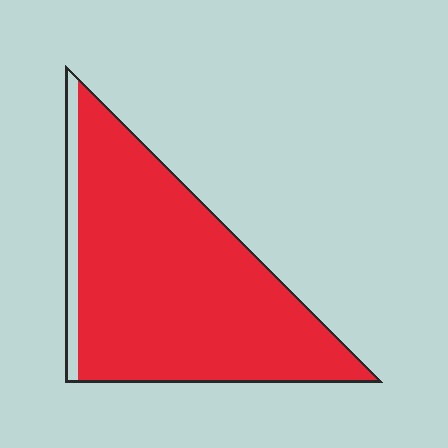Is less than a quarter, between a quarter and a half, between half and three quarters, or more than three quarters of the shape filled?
More than three quarters.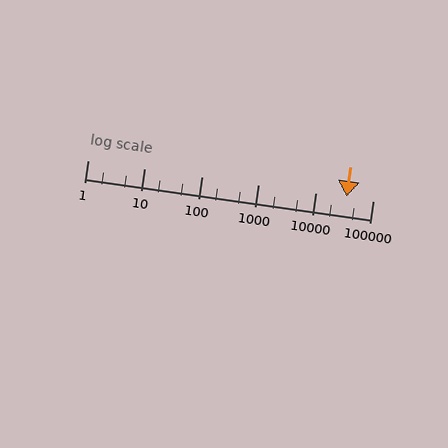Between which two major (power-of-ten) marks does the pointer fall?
The pointer is between 10000 and 100000.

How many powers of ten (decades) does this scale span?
The scale spans 5 decades, from 1 to 100000.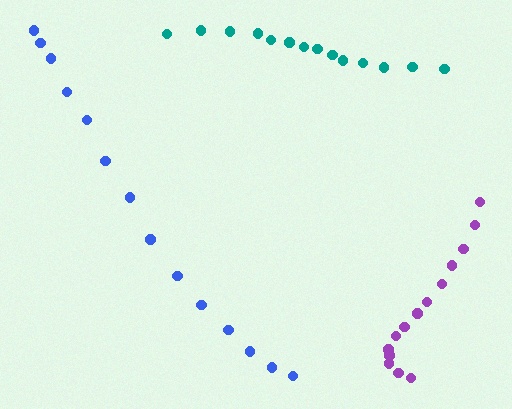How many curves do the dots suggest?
There are 3 distinct paths.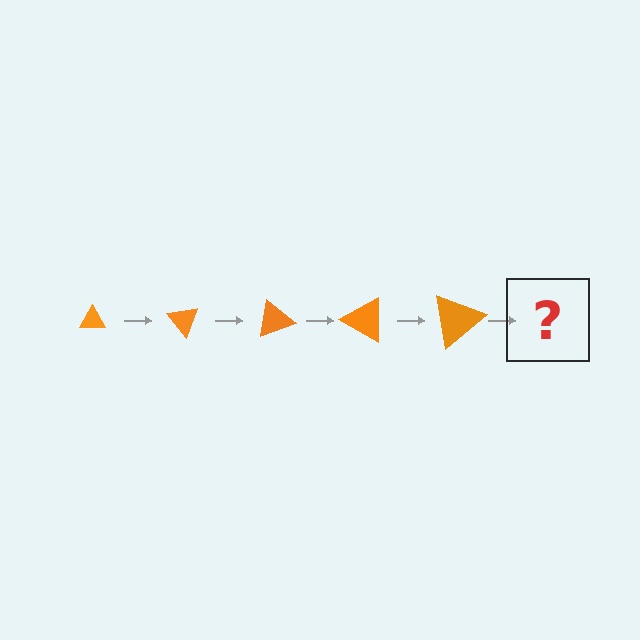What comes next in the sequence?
The next element should be a triangle, larger than the previous one and rotated 250 degrees from the start.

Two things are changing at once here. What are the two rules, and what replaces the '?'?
The two rules are that the triangle grows larger each step and it rotates 50 degrees each step. The '?' should be a triangle, larger than the previous one and rotated 250 degrees from the start.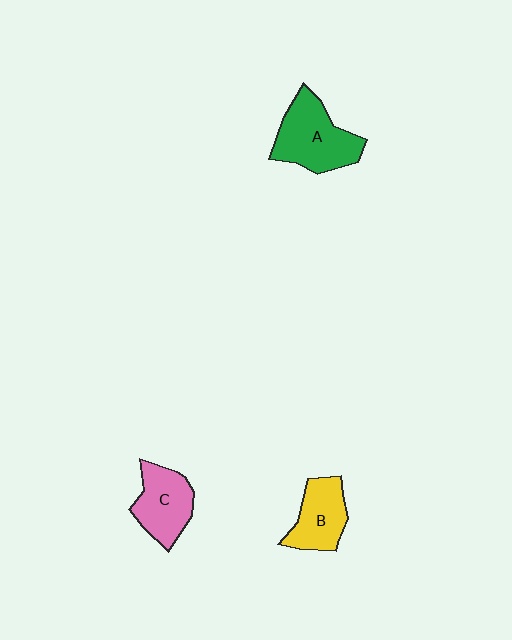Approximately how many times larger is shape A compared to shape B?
Approximately 1.4 times.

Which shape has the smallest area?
Shape B (yellow).